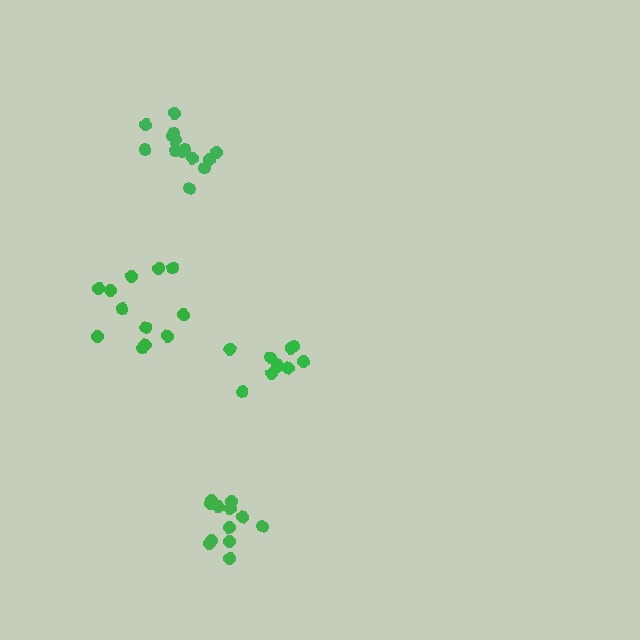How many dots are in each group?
Group 1: 12 dots, Group 2: 12 dots, Group 3: 10 dots, Group 4: 14 dots (48 total).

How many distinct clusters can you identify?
There are 4 distinct clusters.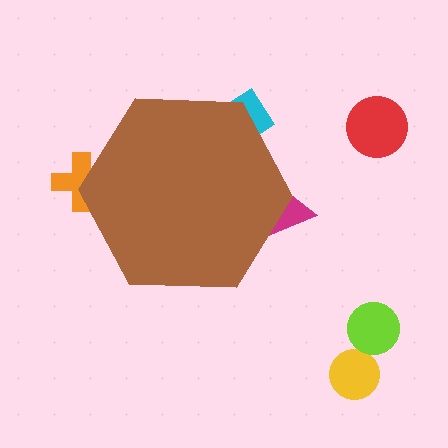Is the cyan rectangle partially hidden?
Yes, the cyan rectangle is partially hidden behind the brown hexagon.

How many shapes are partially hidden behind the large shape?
3 shapes are partially hidden.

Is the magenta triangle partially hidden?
Yes, the magenta triangle is partially hidden behind the brown hexagon.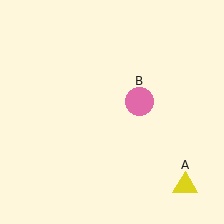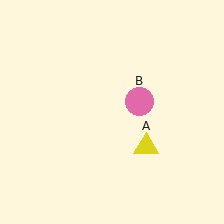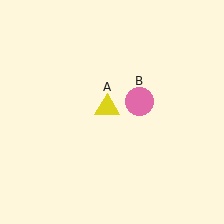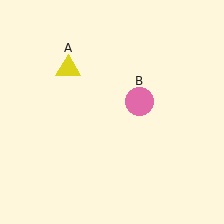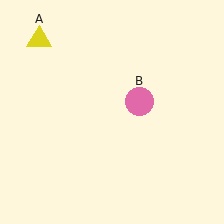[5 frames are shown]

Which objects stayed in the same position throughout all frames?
Pink circle (object B) remained stationary.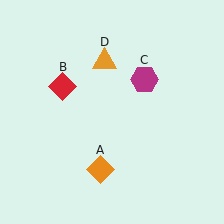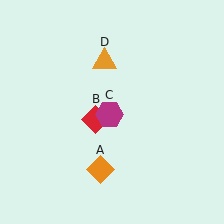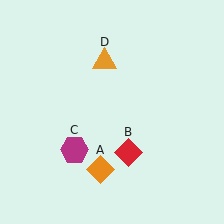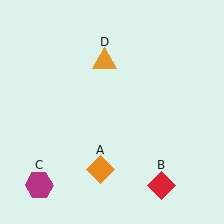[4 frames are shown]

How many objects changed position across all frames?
2 objects changed position: red diamond (object B), magenta hexagon (object C).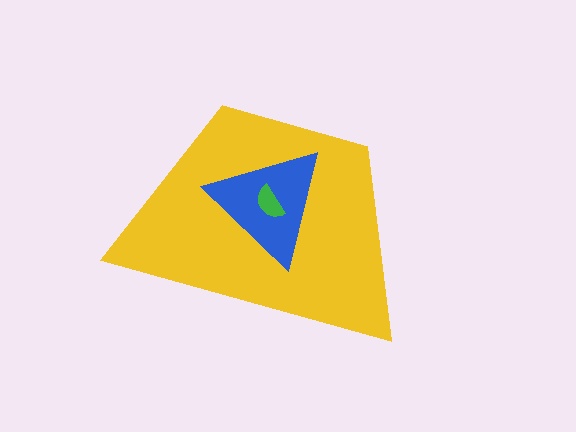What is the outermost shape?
The yellow trapezoid.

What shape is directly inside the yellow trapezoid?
The blue triangle.